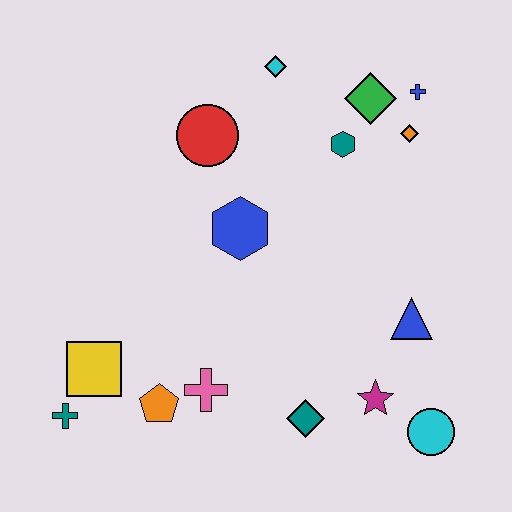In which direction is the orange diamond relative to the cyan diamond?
The orange diamond is to the right of the cyan diamond.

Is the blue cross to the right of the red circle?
Yes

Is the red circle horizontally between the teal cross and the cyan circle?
Yes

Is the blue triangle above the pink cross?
Yes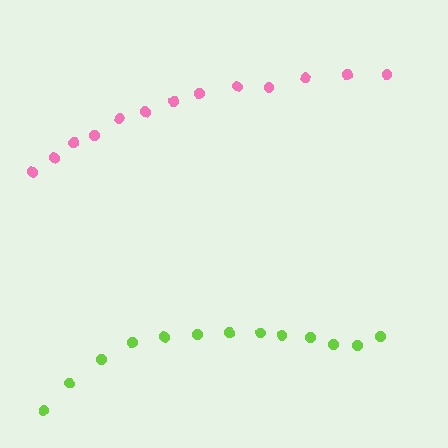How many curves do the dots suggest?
There are 2 distinct paths.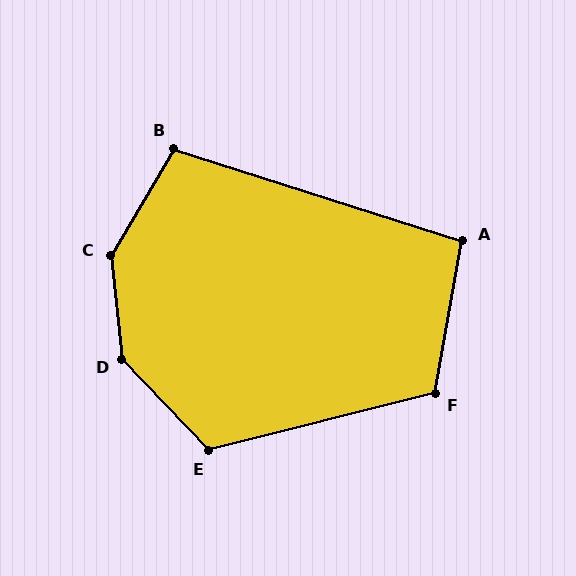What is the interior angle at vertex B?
Approximately 103 degrees (obtuse).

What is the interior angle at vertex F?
Approximately 114 degrees (obtuse).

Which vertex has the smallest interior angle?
A, at approximately 97 degrees.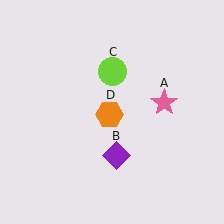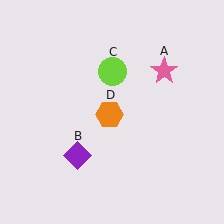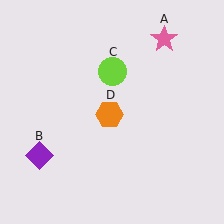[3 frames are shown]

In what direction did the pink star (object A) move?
The pink star (object A) moved up.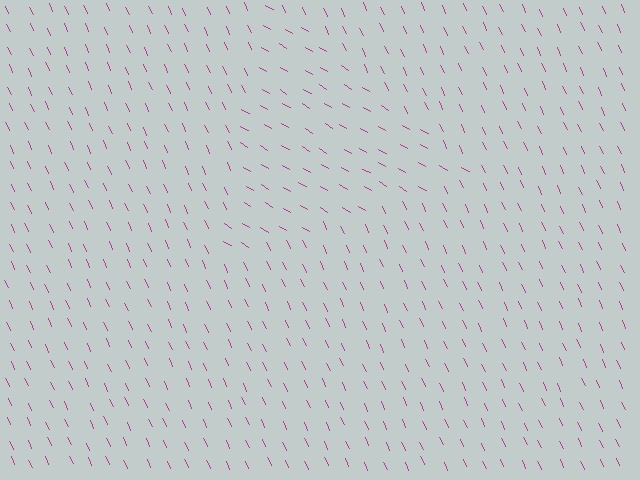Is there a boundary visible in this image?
Yes, there is a texture boundary formed by a change in line orientation.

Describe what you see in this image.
The image is filled with small magenta line segments. A triangle region in the image has lines oriented differently from the surrounding lines, creating a visible texture boundary.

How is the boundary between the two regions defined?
The boundary is defined purely by a change in line orientation (approximately 35 degrees difference). All lines are the same color and thickness.